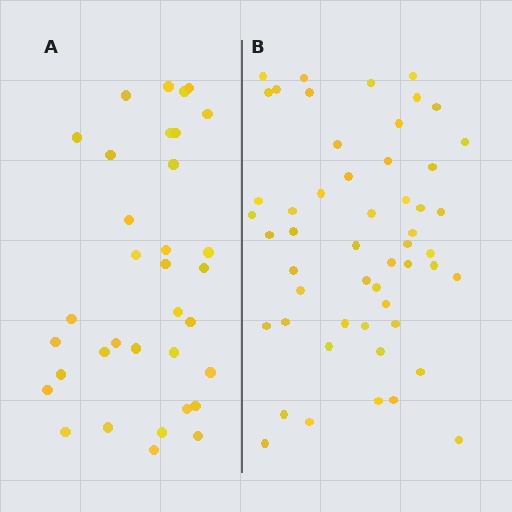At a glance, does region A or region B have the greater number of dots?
Region B (the right region) has more dots.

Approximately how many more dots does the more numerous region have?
Region B has approximately 20 more dots than region A.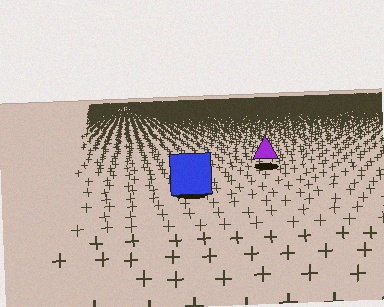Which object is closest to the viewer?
The blue square is closest. The texture marks near it are larger and more spread out.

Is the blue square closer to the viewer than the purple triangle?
Yes. The blue square is closer — you can tell from the texture gradient: the ground texture is coarser near it.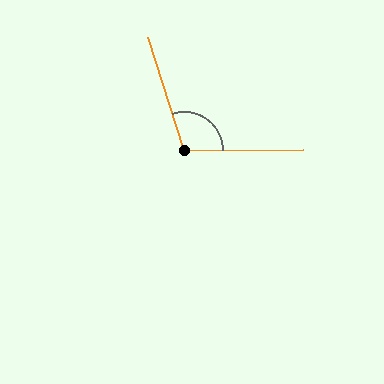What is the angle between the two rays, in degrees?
Approximately 107 degrees.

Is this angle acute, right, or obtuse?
It is obtuse.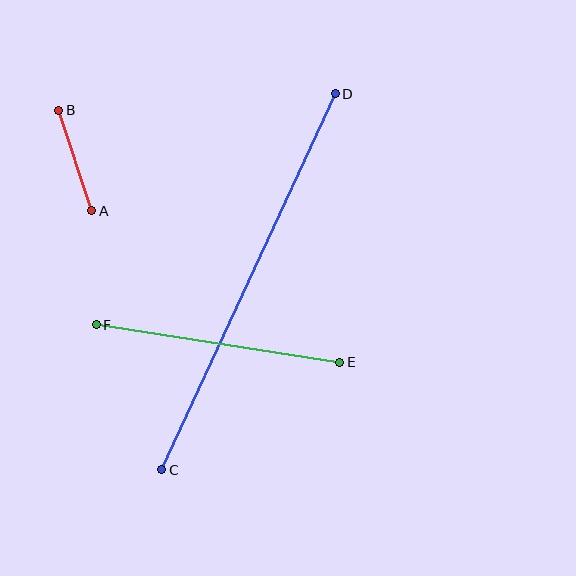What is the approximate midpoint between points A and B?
The midpoint is at approximately (75, 161) pixels.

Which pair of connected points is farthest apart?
Points C and D are farthest apart.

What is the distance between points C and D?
The distance is approximately 414 pixels.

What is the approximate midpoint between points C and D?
The midpoint is at approximately (249, 282) pixels.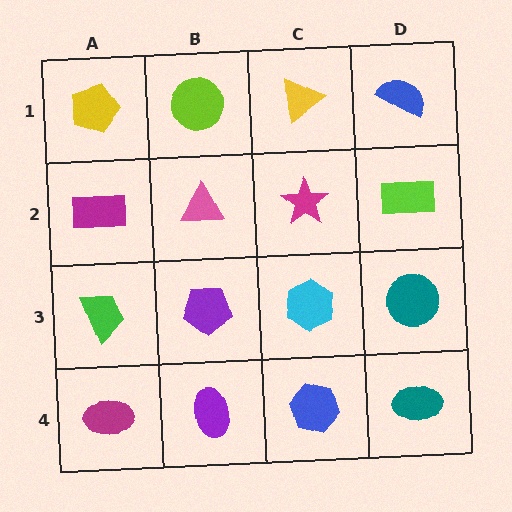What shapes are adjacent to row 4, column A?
A green trapezoid (row 3, column A), a purple ellipse (row 4, column B).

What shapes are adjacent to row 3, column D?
A lime rectangle (row 2, column D), a teal ellipse (row 4, column D), a cyan hexagon (row 3, column C).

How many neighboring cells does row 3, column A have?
3.